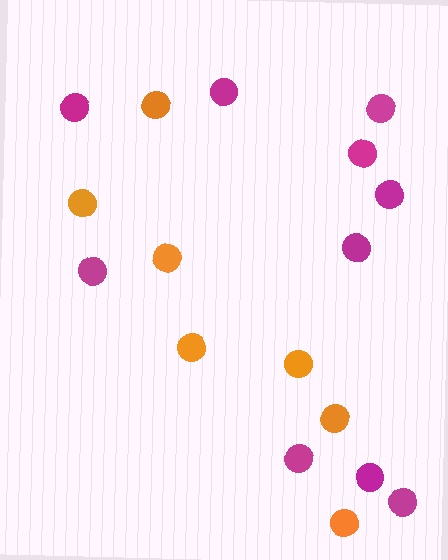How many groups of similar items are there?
There are 2 groups: one group of magenta circles (10) and one group of orange circles (7).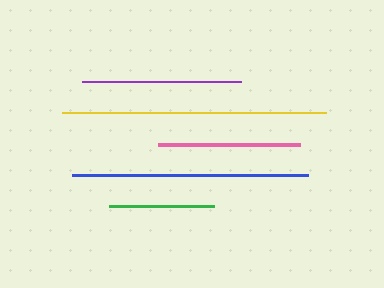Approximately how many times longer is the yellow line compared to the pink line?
The yellow line is approximately 1.9 times the length of the pink line.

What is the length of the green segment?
The green segment is approximately 105 pixels long.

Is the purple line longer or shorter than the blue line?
The blue line is longer than the purple line.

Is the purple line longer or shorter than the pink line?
The purple line is longer than the pink line.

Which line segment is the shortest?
The green line is the shortest at approximately 105 pixels.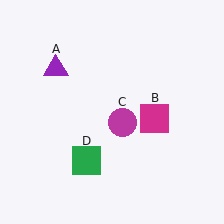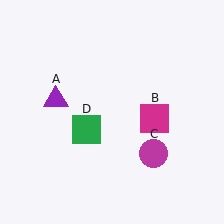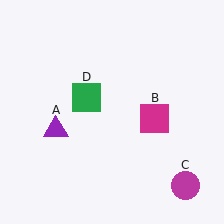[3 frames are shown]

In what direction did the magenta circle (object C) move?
The magenta circle (object C) moved down and to the right.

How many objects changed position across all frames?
3 objects changed position: purple triangle (object A), magenta circle (object C), green square (object D).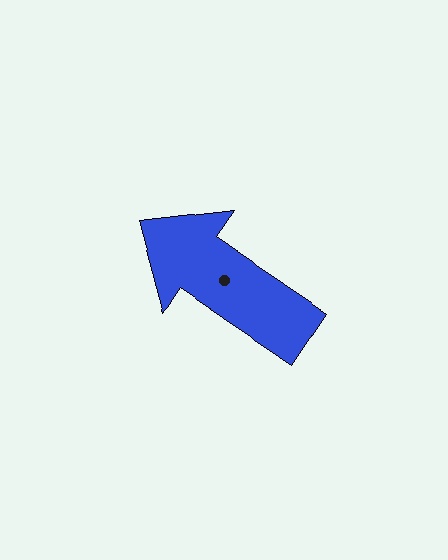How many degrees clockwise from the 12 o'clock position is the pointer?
Approximately 304 degrees.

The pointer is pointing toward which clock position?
Roughly 10 o'clock.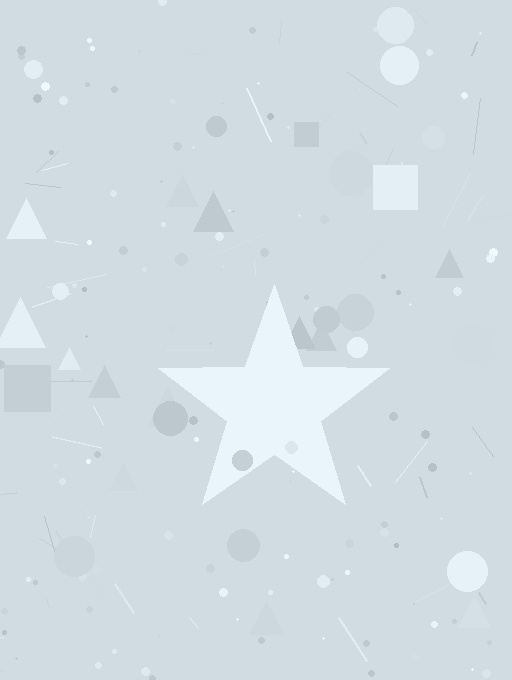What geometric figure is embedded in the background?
A star is embedded in the background.